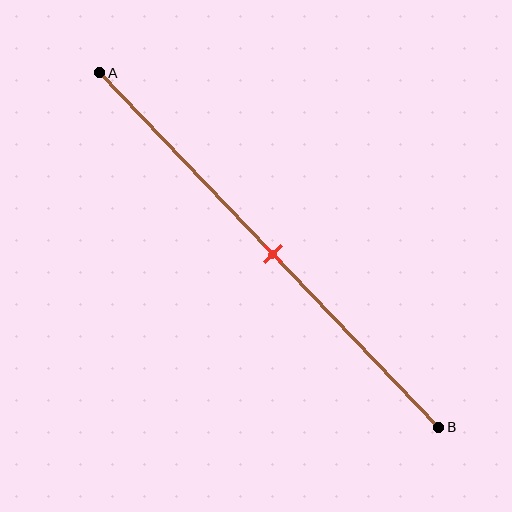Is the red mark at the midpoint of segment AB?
Yes, the mark is approximately at the midpoint.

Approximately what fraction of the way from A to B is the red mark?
The red mark is approximately 50% of the way from A to B.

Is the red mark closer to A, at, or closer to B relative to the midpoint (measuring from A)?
The red mark is approximately at the midpoint of segment AB.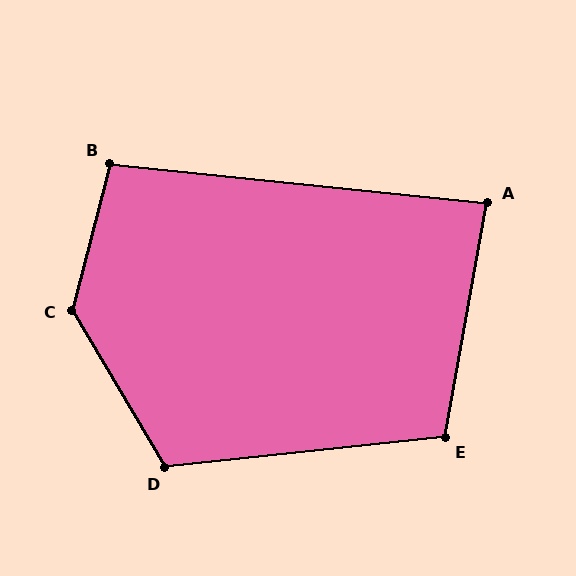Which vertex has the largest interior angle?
C, at approximately 135 degrees.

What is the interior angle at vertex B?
Approximately 99 degrees (obtuse).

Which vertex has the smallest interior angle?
A, at approximately 86 degrees.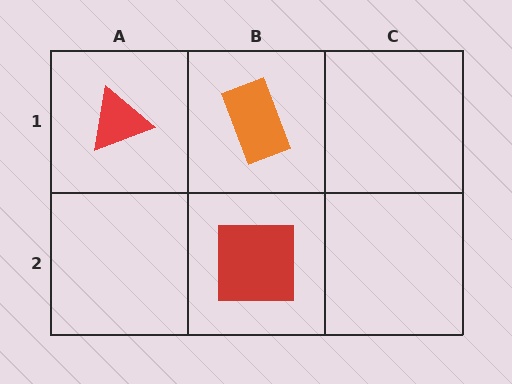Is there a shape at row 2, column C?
No, that cell is empty.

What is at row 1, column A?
A red triangle.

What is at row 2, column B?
A red square.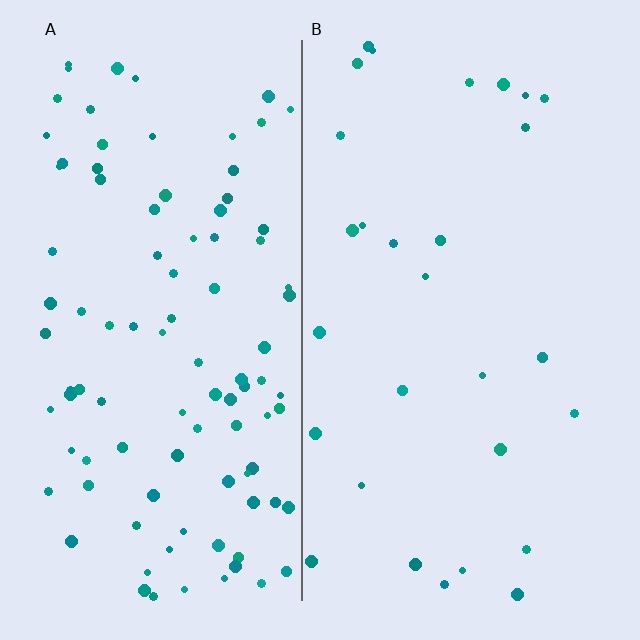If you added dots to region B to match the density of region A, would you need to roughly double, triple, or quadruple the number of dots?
Approximately triple.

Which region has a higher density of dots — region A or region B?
A (the left).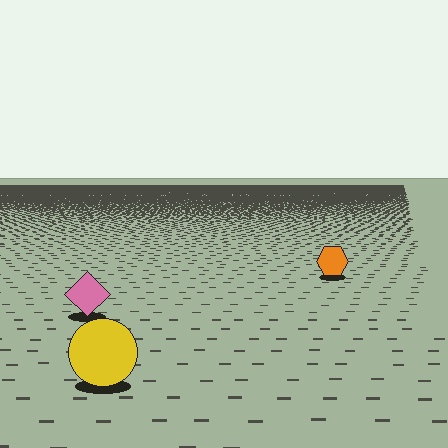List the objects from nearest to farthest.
From nearest to farthest: the yellow circle, the pink diamond, the orange hexagon.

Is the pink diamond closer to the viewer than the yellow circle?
No. The yellow circle is closer — you can tell from the texture gradient: the ground texture is coarser near it.